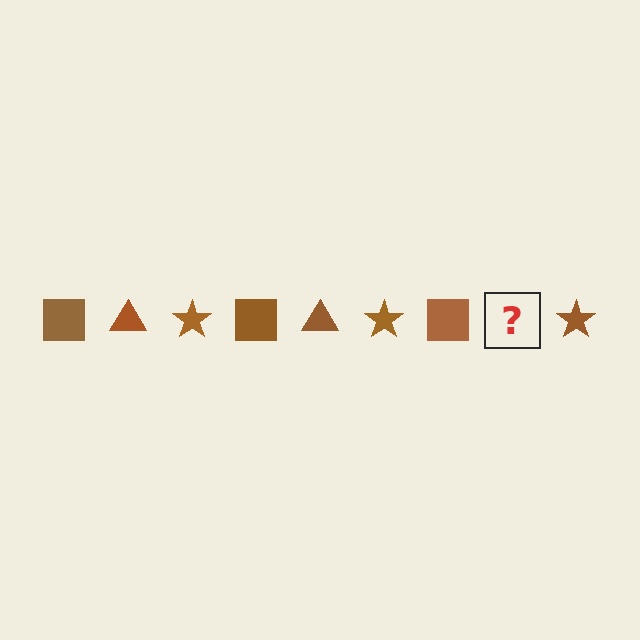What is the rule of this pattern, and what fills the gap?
The rule is that the pattern cycles through square, triangle, star shapes in brown. The gap should be filled with a brown triangle.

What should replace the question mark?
The question mark should be replaced with a brown triangle.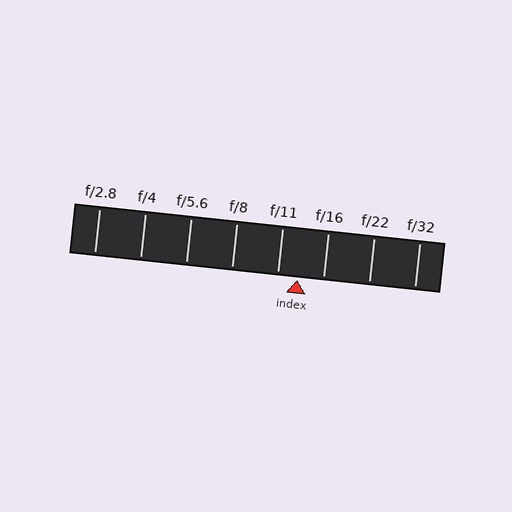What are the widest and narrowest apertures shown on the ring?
The widest aperture shown is f/2.8 and the narrowest is f/32.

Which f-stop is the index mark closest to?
The index mark is closest to f/11.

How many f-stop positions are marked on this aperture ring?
There are 8 f-stop positions marked.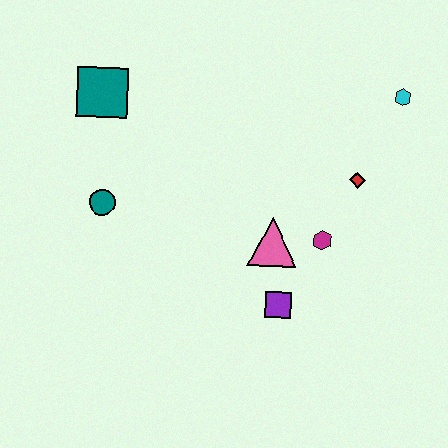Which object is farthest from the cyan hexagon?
The teal circle is farthest from the cyan hexagon.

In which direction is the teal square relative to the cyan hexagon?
The teal square is to the left of the cyan hexagon.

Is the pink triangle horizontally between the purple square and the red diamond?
No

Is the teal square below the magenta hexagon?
No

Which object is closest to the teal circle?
The teal square is closest to the teal circle.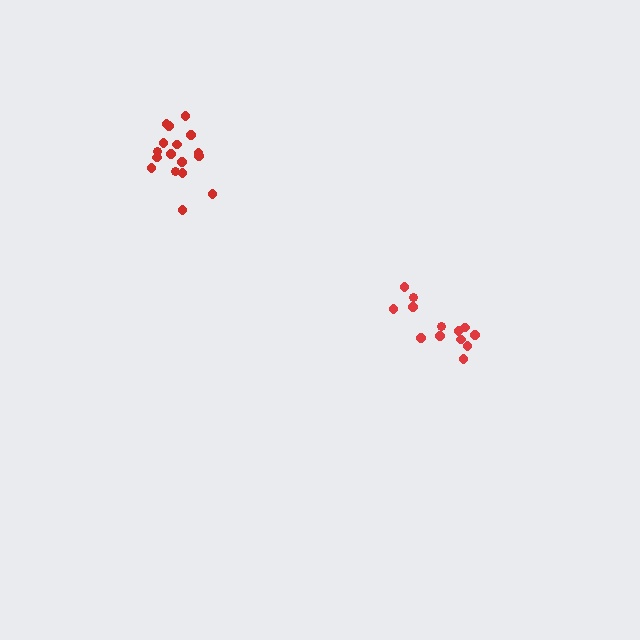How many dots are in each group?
Group 1: 13 dots, Group 2: 17 dots (30 total).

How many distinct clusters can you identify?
There are 2 distinct clusters.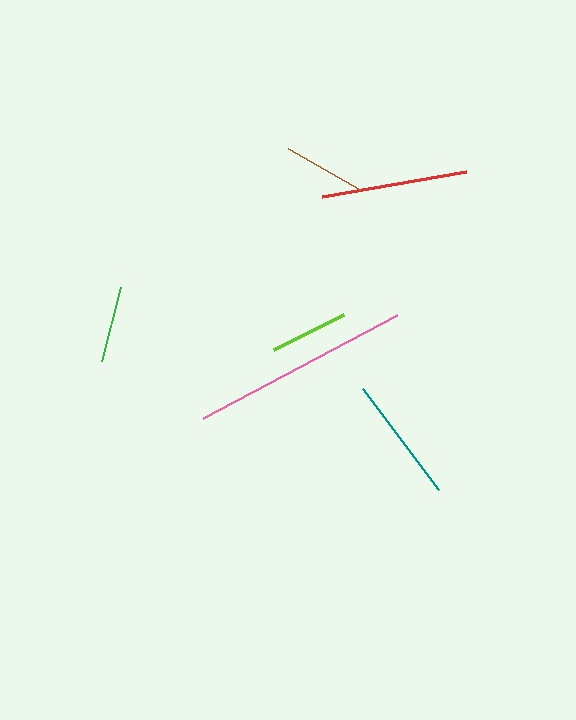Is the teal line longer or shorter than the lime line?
The teal line is longer than the lime line.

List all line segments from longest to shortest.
From longest to shortest: pink, red, teal, brown, lime, green.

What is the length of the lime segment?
The lime segment is approximately 78 pixels long.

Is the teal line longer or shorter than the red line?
The red line is longer than the teal line.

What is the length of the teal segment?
The teal segment is approximately 127 pixels long.